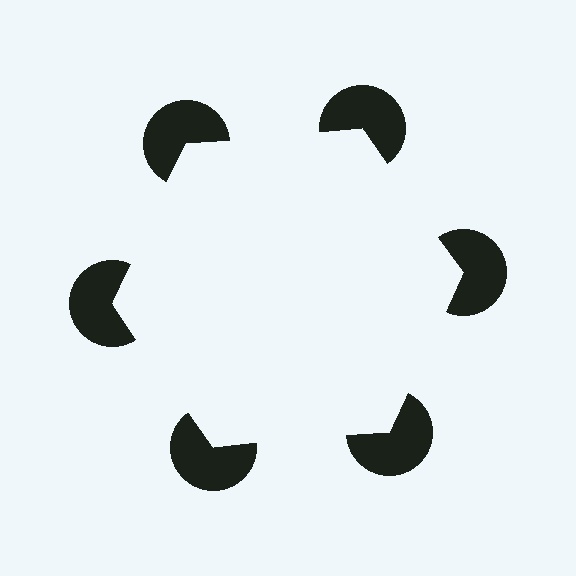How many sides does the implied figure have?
6 sides.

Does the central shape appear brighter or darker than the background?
It typically appears slightly brighter than the background, even though no actual brightness change is drawn.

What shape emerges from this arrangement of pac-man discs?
An illusory hexagon — its edges are inferred from the aligned wedge cuts in the pac-man discs, not physically drawn.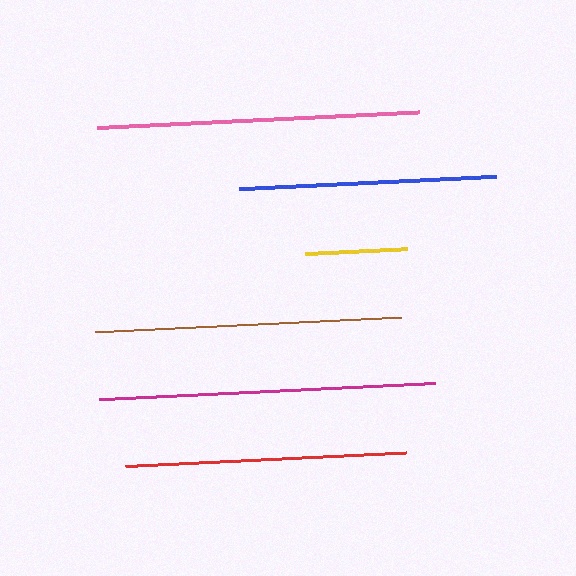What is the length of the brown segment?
The brown segment is approximately 306 pixels long.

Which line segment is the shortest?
The yellow line is the shortest at approximately 102 pixels.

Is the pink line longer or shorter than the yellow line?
The pink line is longer than the yellow line.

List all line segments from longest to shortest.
From longest to shortest: magenta, pink, brown, red, blue, yellow.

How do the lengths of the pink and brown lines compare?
The pink and brown lines are approximately the same length.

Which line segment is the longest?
The magenta line is the longest at approximately 337 pixels.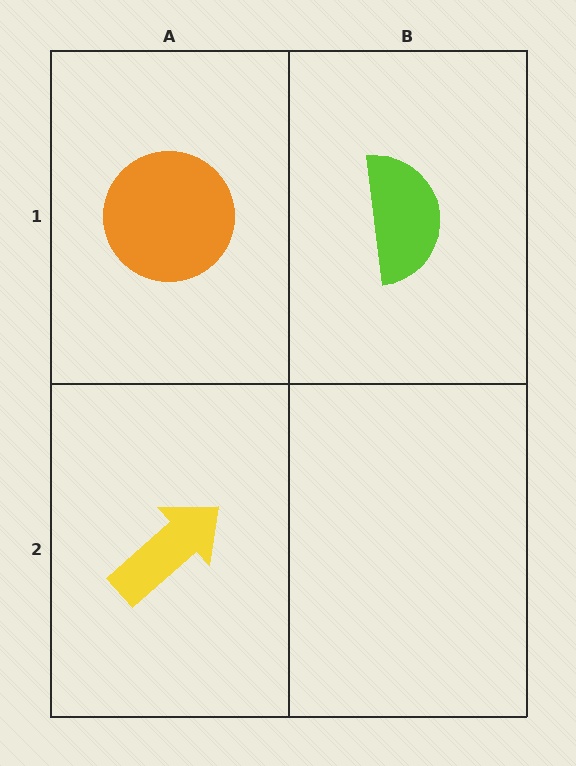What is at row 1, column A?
An orange circle.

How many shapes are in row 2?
1 shape.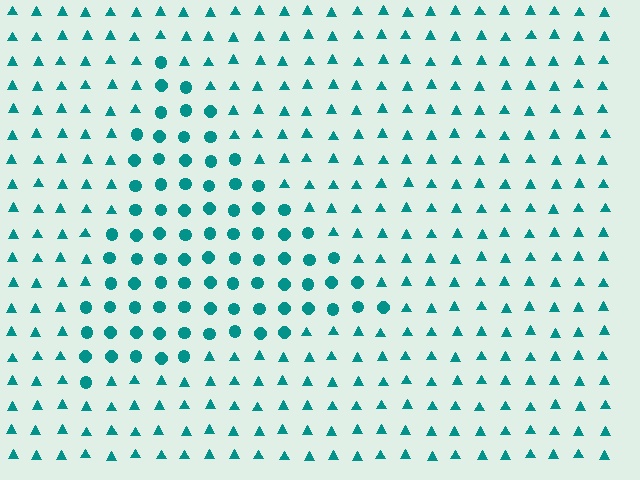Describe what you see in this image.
The image is filled with small teal elements arranged in a uniform grid. A triangle-shaped region contains circles, while the surrounding area contains triangles. The boundary is defined purely by the change in element shape.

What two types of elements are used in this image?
The image uses circles inside the triangle region and triangles outside it.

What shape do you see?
I see a triangle.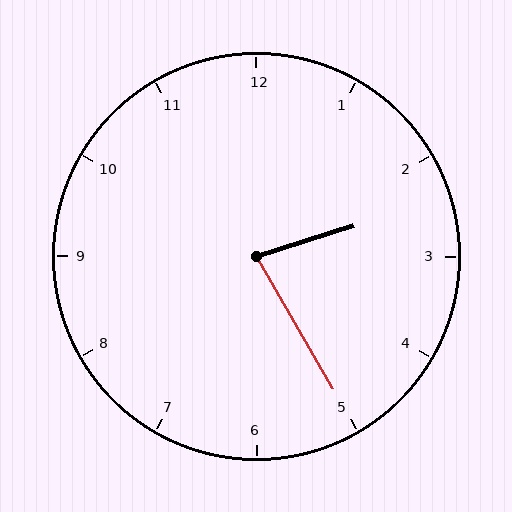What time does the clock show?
2:25.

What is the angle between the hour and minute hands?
Approximately 78 degrees.